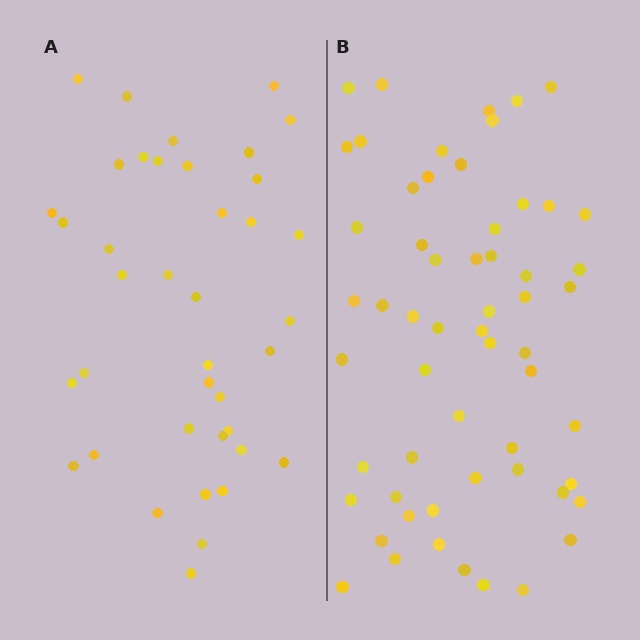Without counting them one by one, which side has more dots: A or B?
Region B (the right region) has more dots.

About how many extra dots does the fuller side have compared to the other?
Region B has approximately 20 more dots than region A.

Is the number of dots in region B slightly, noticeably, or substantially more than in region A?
Region B has substantially more. The ratio is roughly 1.5 to 1.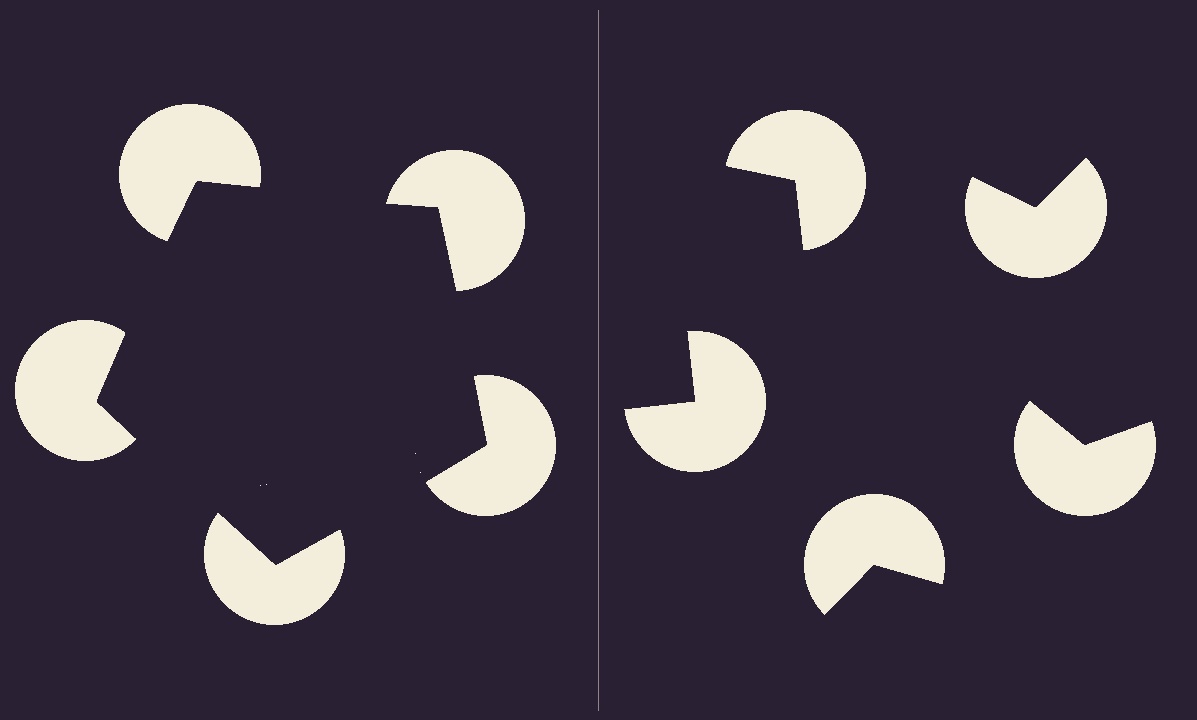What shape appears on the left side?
An illusory pentagon.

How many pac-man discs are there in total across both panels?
10 — 5 on each side.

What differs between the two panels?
The pac-man discs are positioned identically on both sides; only the wedge orientations differ. On the left they align to a pentagon; on the right they are misaligned.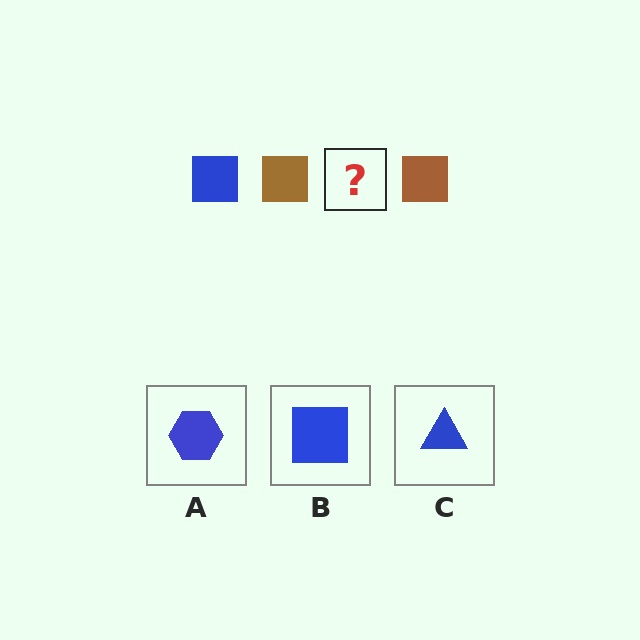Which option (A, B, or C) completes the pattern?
B.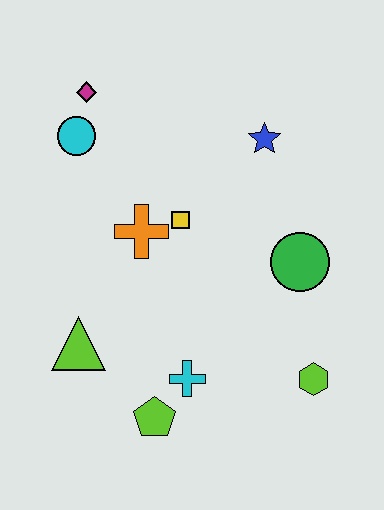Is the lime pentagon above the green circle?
No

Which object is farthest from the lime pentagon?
The magenta diamond is farthest from the lime pentagon.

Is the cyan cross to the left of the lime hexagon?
Yes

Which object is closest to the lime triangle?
The lime pentagon is closest to the lime triangle.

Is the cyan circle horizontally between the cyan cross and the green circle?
No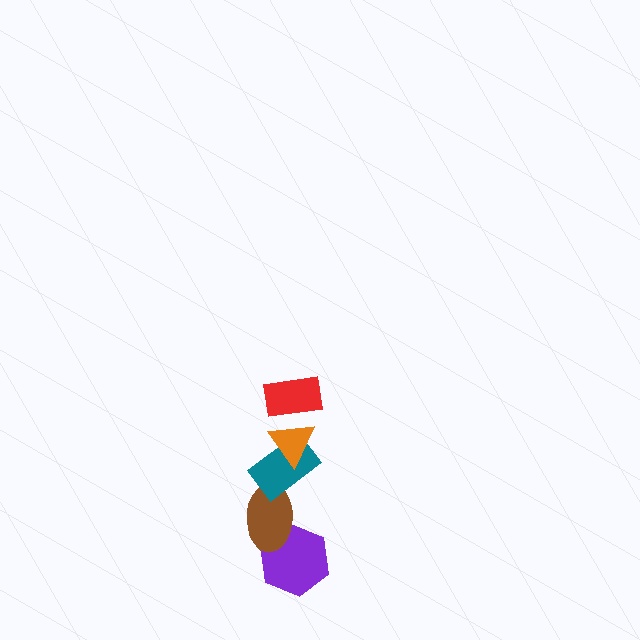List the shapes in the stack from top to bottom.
From top to bottom: the red rectangle, the orange triangle, the teal rectangle, the brown ellipse, the purple hexagon.